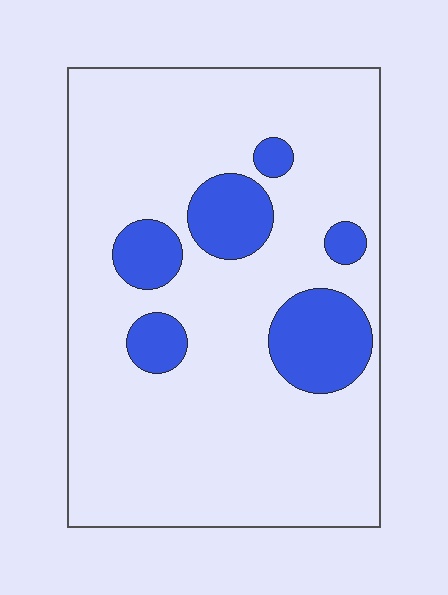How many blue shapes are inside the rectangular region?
6.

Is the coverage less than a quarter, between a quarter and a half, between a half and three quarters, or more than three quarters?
Less than a quarter.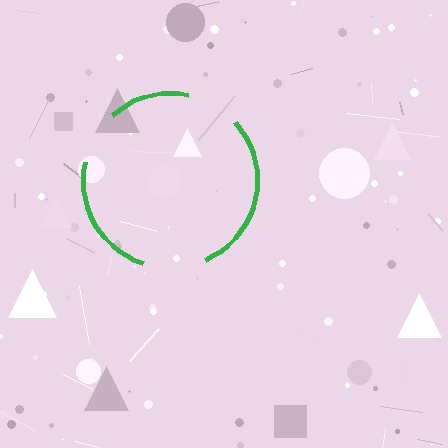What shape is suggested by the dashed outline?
The dashed outline suggests a circle.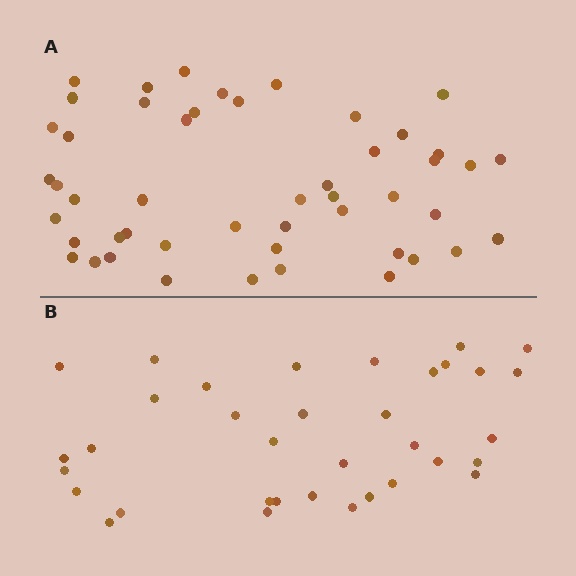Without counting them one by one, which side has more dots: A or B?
Region A (the top region) has more dots.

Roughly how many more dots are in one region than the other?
Region A has approximately 15 more dots than region B.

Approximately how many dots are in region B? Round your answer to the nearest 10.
About 40 dots. (The exact count is 35, which rounds to 40.)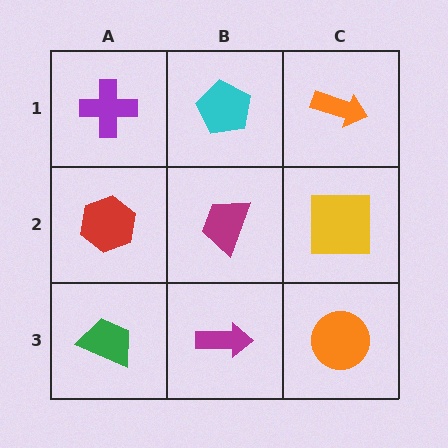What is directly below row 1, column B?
A magenta trapezoid.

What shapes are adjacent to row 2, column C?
An orange arrow (row 1, column C), an orange circle (row 3, column C), a magenta trapezoid (row 2, column B).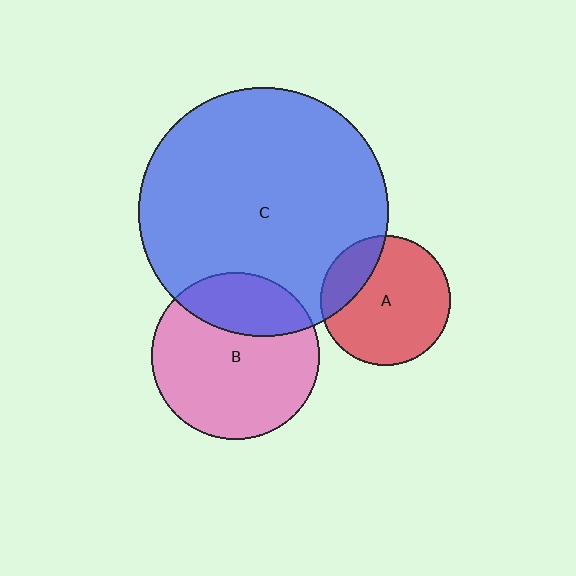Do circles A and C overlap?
Yes.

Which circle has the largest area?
Circle C (blue).